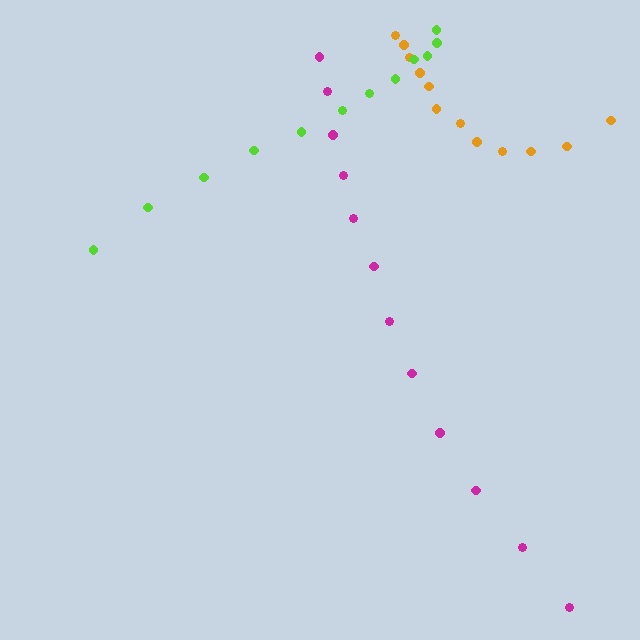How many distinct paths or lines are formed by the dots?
There are 3 distinct paths.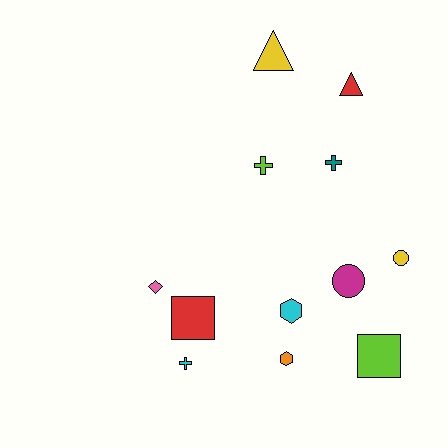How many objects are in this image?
There are 12 objects.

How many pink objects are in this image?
There is 1 pink object.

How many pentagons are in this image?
There are no pentagons.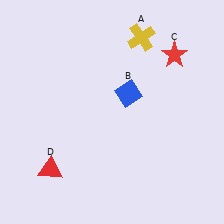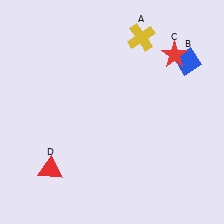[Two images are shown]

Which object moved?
The blue diamond (B) moved right.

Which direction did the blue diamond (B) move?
The blue diamond (B) moved right.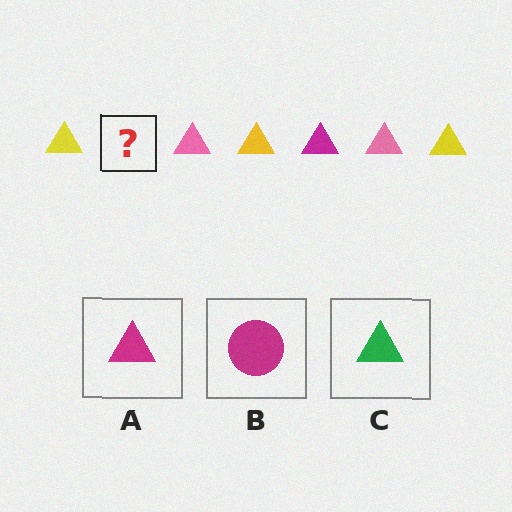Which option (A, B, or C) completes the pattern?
A.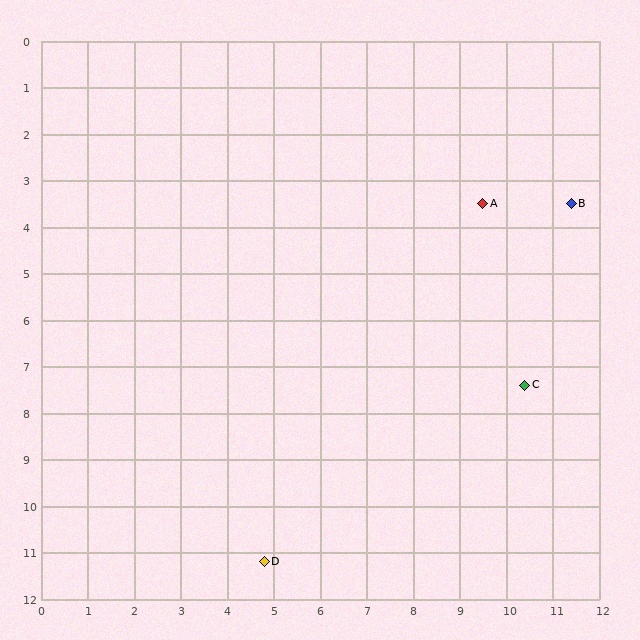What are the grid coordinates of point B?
Point B is at approximately (11.4, 3.5).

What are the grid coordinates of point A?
Point A is at approximately (9.5, 3.5).